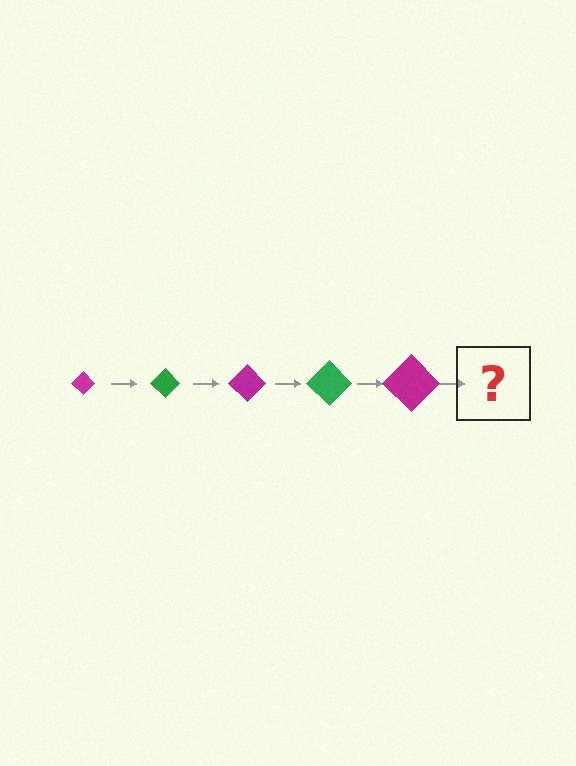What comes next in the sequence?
The next element should be a green diamond, larger than the previous one.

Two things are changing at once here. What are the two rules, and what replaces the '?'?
The two rules are that the diamond grows larger each step and the color cycles through magenta and green. The '?' should be a green diamond, larger than the previous one.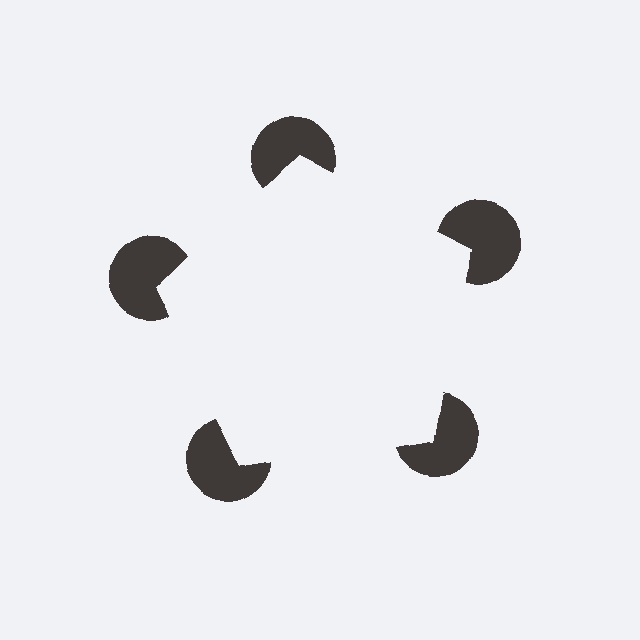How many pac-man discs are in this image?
There are 5 — one at each vertex of the illusory pentagon.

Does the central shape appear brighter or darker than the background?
It typically appears slightly brighter than the background, even though no actual brightness change is drawn.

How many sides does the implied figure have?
5 sides.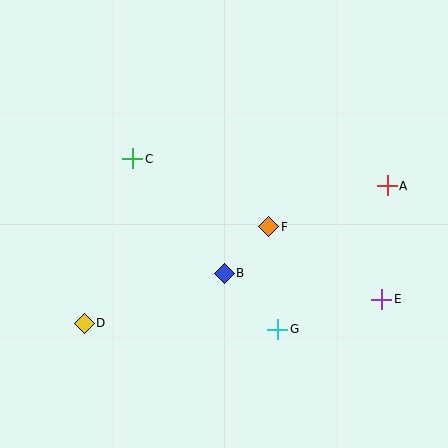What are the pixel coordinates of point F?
Point F is at (269, 227).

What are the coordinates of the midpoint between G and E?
The midpoint between G and E is at (330, 314).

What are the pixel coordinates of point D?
Point D is at (84, 323).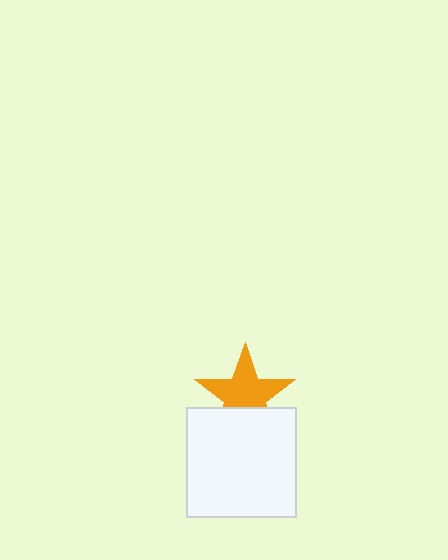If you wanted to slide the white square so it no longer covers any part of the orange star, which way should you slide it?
Slide it down — that is the most direct way to separate the two shapes.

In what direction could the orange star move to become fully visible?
The orange star could move up. That would shift it out from behind the white square entirely.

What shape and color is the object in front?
The object in front is a white square.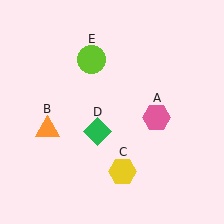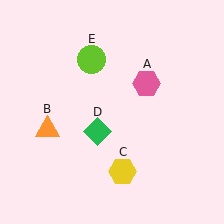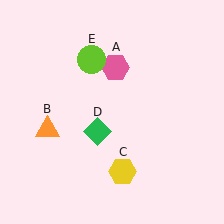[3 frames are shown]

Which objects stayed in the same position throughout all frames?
Orange triangle (object B) and yellow hexagon (object C) and green diamond (object D) and lime circle (object E) remained stationary.